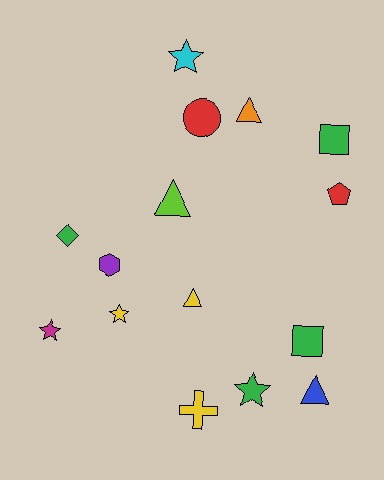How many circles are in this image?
There is 1 circle.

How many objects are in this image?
There are 15 objects.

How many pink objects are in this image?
There are no pink objects.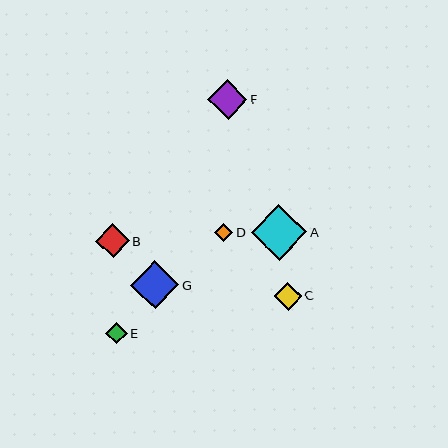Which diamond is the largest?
Diamond A is the largest with a size of approximately 55 pixels.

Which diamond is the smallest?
Diamond D is the smallest with a size of approximately 18 pixels.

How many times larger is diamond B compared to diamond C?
Diamond B is approximately 1.2 times the size of diamond C.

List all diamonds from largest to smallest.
From largest to smallest: A, G, F, B, C, E, D.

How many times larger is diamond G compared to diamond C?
Diamond G is approximately 1.7 times the size of diamond C.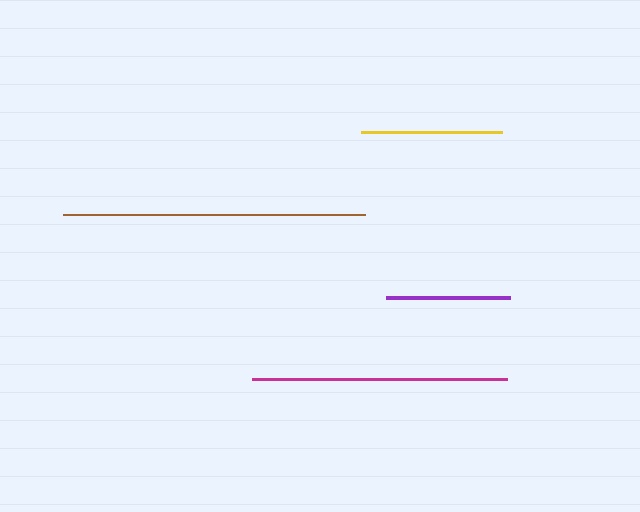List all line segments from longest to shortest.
From longest to shortest: brown, magenta, yellow, purple.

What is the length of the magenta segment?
The magenta segment is approximately 255 pixels long.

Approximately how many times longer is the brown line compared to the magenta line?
The brown line is approximately 1.2 times the length of the magenta line.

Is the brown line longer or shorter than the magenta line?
The brown line is longer than the magenta line.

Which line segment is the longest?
The brown line is the longest at approximately 302 pixels.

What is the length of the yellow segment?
The yellow segment is approximately 141 pixels long.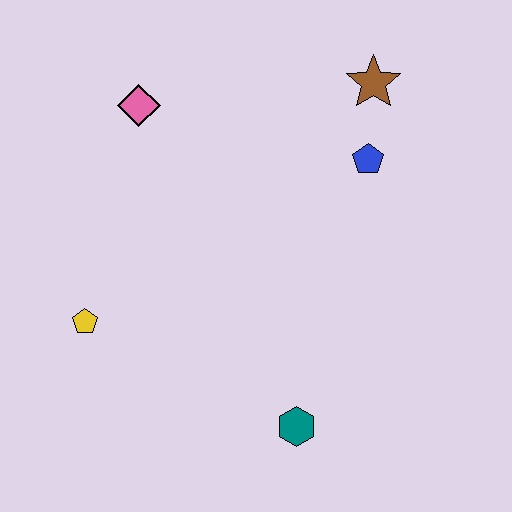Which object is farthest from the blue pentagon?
The yellow pentagon is farthest from the blue pentagon.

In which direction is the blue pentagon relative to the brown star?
The blue pentagon is below the brown star.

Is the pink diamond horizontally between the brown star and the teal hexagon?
No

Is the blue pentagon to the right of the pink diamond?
Yes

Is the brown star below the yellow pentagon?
No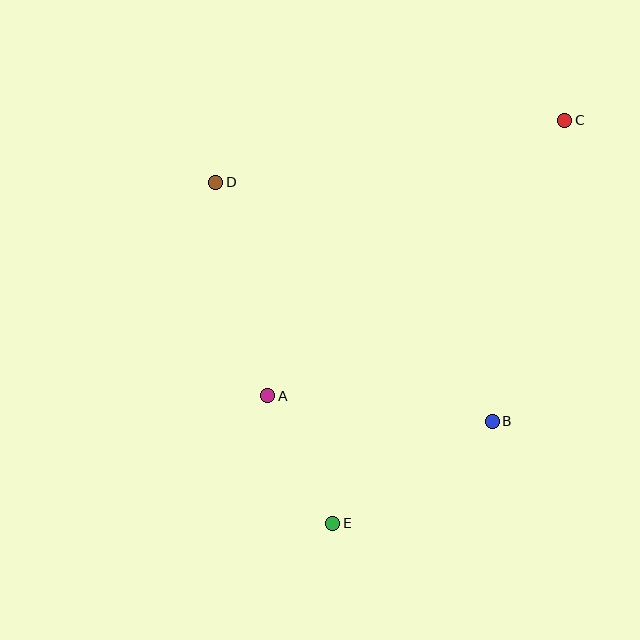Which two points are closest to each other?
Points A and E are closest to each other.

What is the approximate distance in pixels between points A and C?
The distance between A and C is approximately 405 pixels.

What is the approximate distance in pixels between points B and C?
The distance between B and C is approximately 310 pixels.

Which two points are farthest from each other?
Points C and E are farthest from each other.